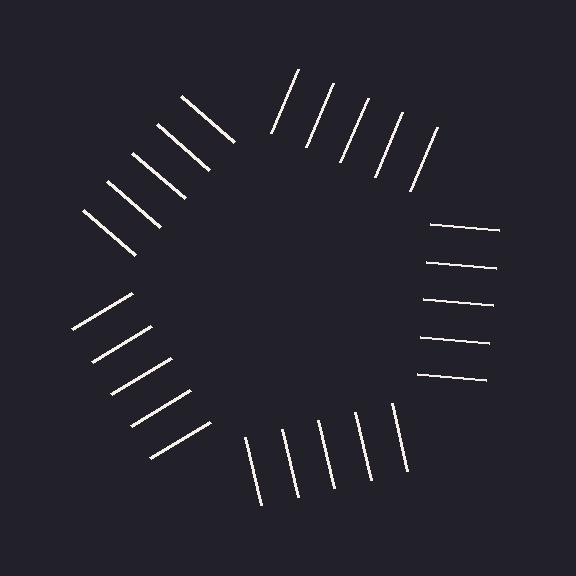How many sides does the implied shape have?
5 sides — the line-ends trace a pentagon.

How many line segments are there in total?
25 — 5 along each of the 5 edges.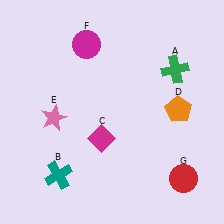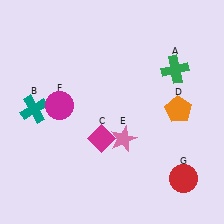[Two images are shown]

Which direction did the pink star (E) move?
The pink star (E) moved right.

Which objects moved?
The objects that moved are: the teal cross (B), the pink star (E), the magenta circle (F).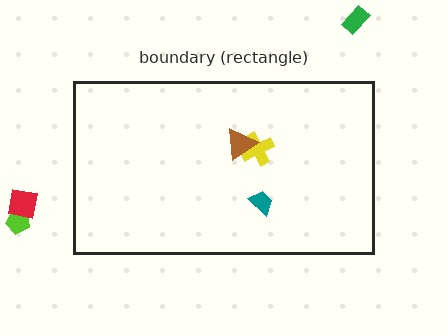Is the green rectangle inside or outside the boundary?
Outside.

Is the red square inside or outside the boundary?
Outside.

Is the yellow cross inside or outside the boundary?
Inside.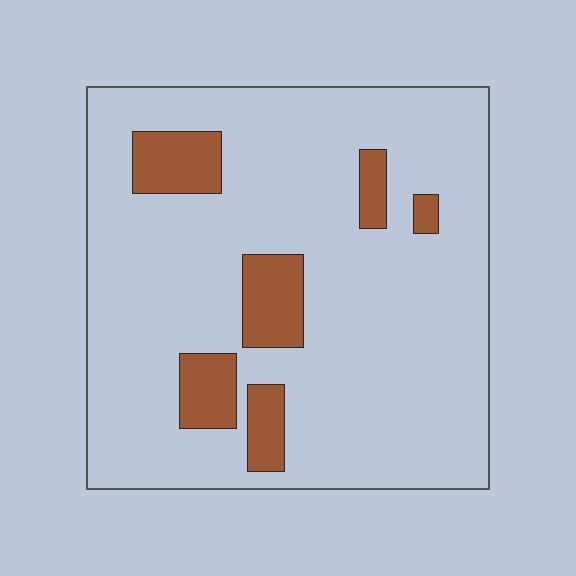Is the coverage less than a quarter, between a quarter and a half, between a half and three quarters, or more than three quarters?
Less than a quarter.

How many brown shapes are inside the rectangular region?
6.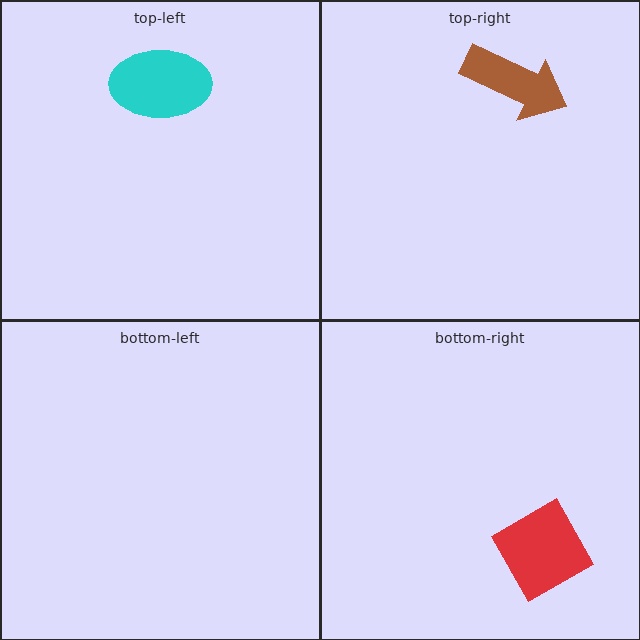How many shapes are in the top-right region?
1.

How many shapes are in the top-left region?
1.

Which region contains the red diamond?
The bottom-right region.